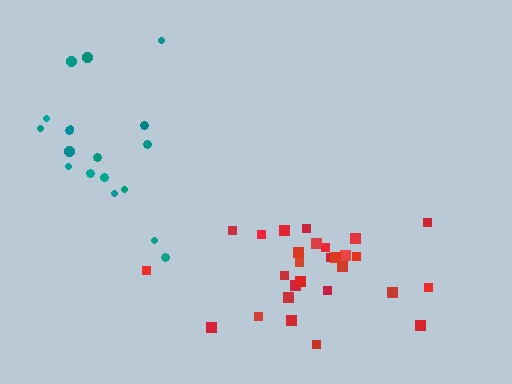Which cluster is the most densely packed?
Red.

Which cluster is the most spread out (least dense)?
Teal.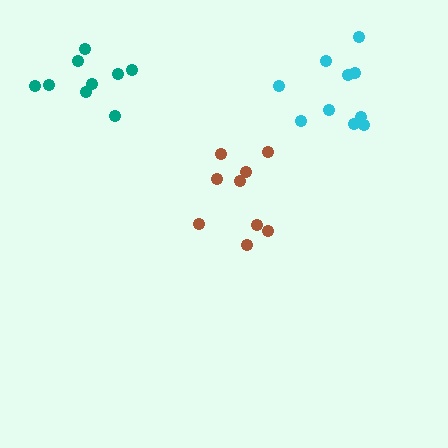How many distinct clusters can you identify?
There are 3 distinct clusters.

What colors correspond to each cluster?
The clusters are colored: teal, brown, cyan.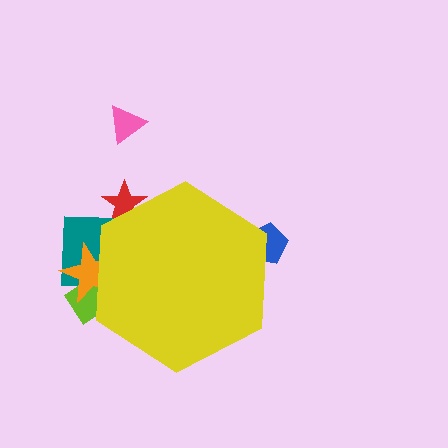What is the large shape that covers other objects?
A yellow hexagon.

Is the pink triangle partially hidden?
No, the pink triangle is fully visible.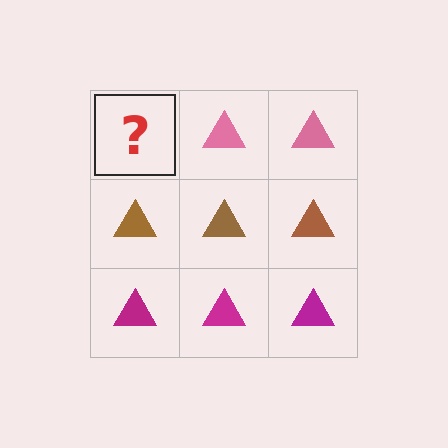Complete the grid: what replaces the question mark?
The question mark should be replaced with a pink triangle.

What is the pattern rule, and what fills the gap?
The rule is that each row has a consistent color. The gap should be filled with a pink triangle.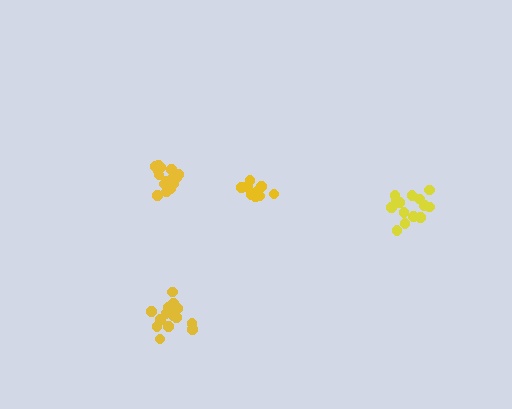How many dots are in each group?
Group 1: 12 dots, Group 2: 15 dots, Group 3: 15 dots, Group 4: 14 dots (56 total).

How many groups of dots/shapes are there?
There are 4 groups.